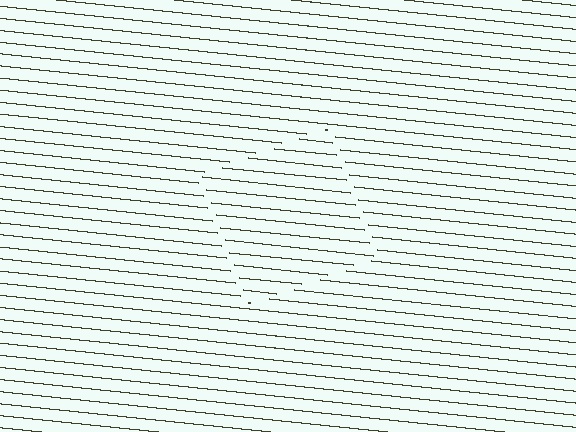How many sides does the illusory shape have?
4 sides — the line-ends trace a square.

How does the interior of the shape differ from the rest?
The interior of the shape contains the same grating, shifted by half a period — the contour is defined by the phase discontinuity where line-ends from the inner and outer gratings abut.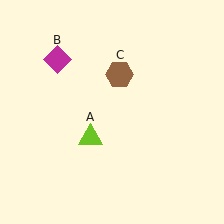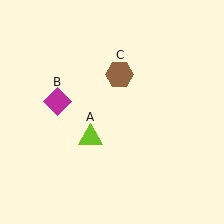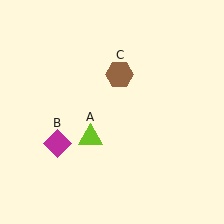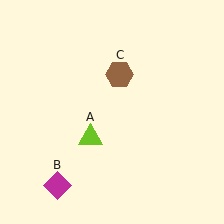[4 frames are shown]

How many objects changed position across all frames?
1 object changed position: magenta diamond (object B).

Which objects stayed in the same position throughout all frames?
Lime triangle (object A) and brown hexagon (object C) remained stationary.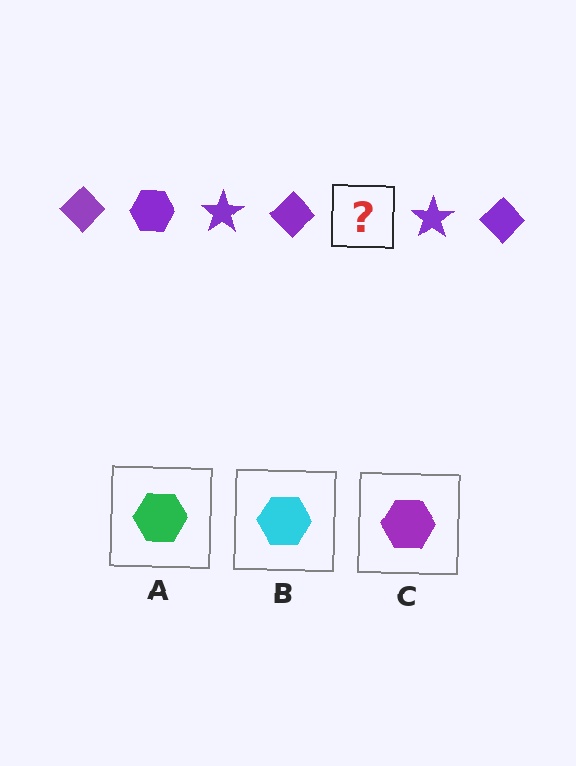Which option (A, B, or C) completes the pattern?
C.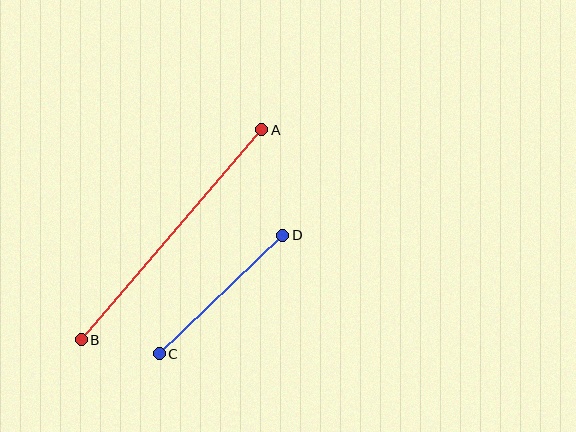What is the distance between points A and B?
The distance is approximately 277 pixels.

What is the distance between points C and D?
The distance is approximately 171 pixels.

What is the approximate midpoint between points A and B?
The midpoint is at approximately (172, 235) pixels.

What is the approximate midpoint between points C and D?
The midpoint is at approximately (221, 294) pixels.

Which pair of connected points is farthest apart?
Points A and B are farthest apart.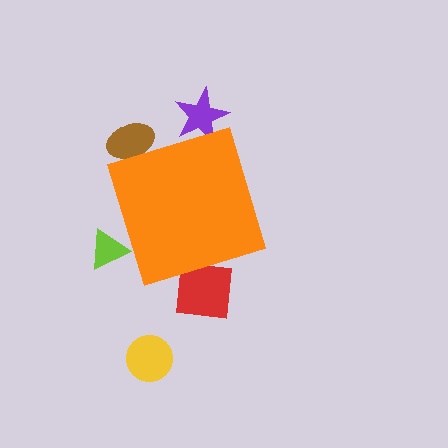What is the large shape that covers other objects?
An orange diamond.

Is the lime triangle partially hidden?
Yes, the lime triangle is partially hidden behind the orange diamond.